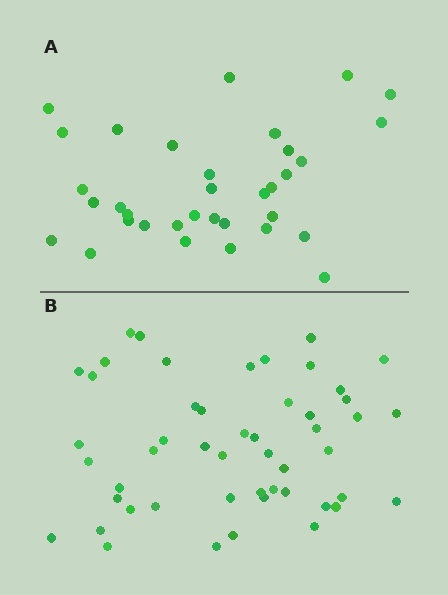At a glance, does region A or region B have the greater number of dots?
Region B (the bottom region) has more dots.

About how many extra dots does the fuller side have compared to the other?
Region B has approximately 15 more dots than region A.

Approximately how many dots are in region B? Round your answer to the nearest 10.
About 50 dots.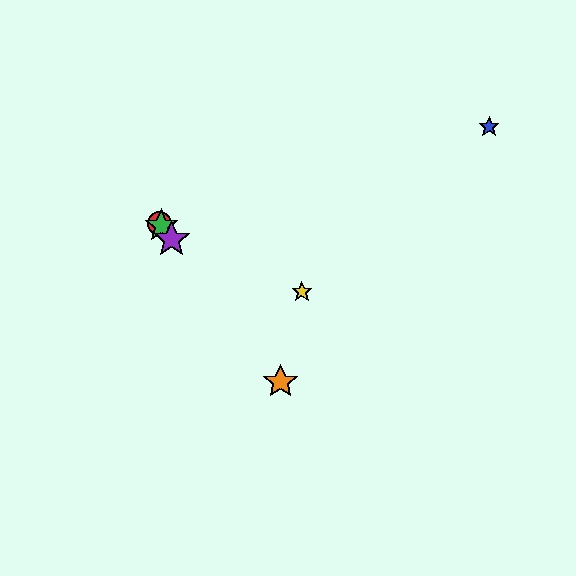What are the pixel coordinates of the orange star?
The orange star is at (280, 382).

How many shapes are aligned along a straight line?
4 shapes (the red circle, the green star, the purple star, the orange star) are aligned along a straight line.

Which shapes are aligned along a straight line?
The red circle, the green star, the purple star, the orange star are aligned along a straight line.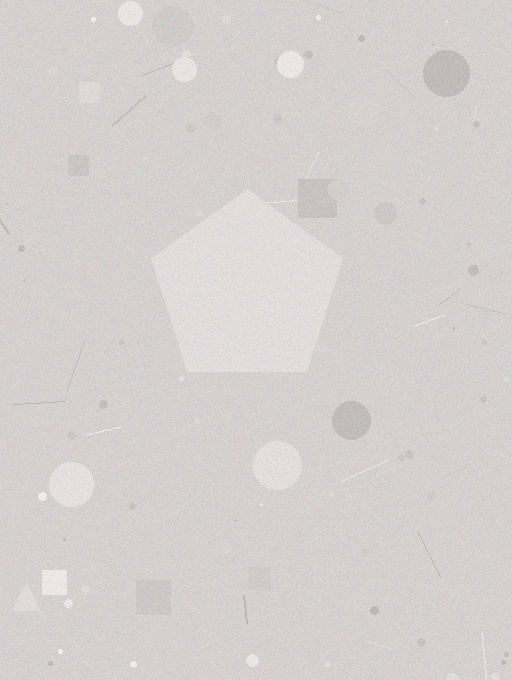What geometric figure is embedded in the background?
A pentagon is embedded in the background.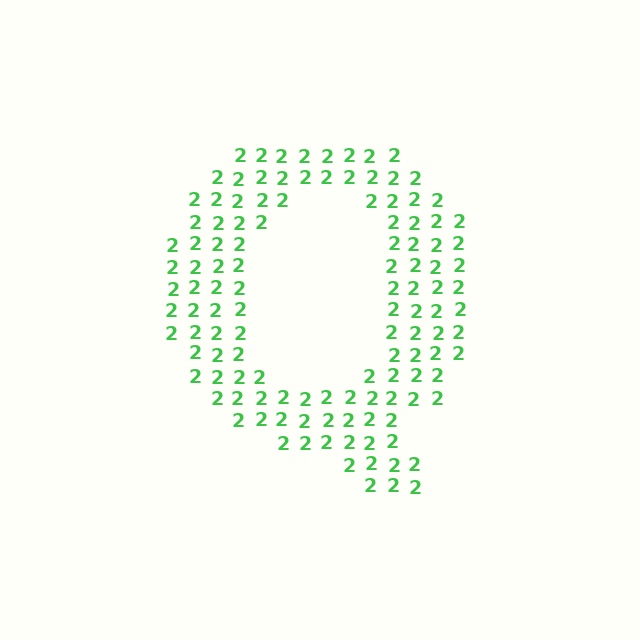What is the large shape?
The large shape is the letter Q.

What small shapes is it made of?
It is made of small digit 2's.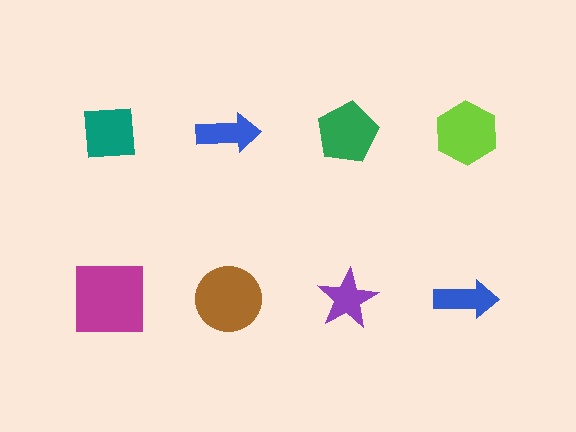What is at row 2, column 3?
A purple star.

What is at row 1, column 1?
A teal square.